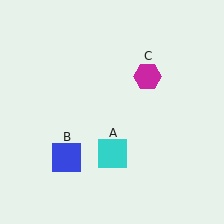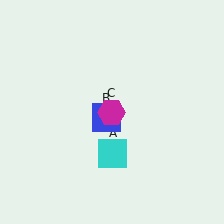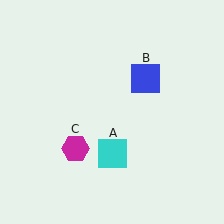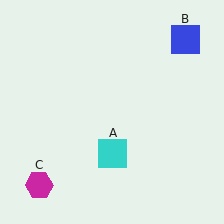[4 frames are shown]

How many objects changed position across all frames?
2 objects changed position: blue square (object B), magenta hexagon (object C).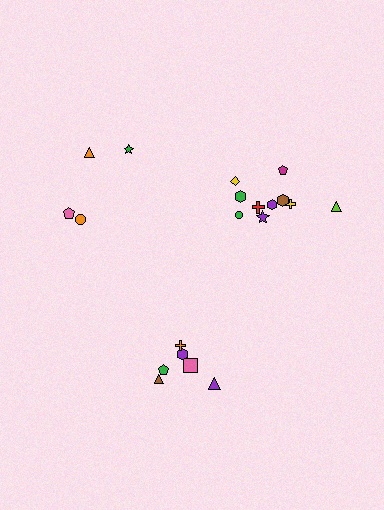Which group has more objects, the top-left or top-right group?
The top-right group.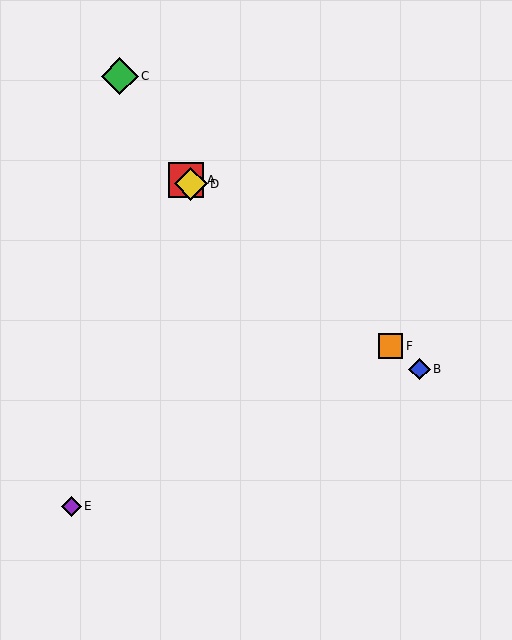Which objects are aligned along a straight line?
Objects A, B, D, F are aligned along a straight line.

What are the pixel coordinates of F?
Object F is at (391, 346).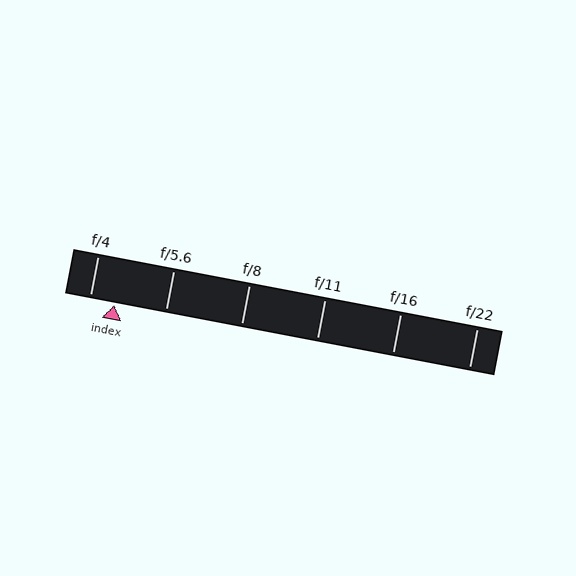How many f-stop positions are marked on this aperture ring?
There are 6 f-stop positions marked.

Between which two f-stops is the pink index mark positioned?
The index mark is between f/4 and f/5.6.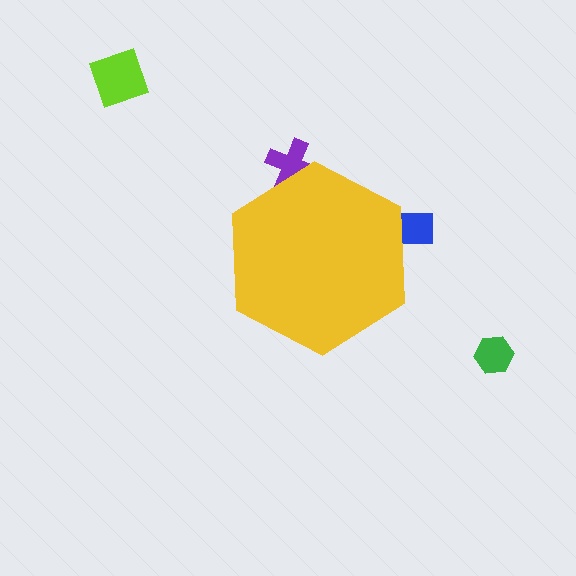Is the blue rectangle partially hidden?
Yes, the blue rectangle is partially hidden behind the yellow hexagon.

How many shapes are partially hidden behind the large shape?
2 shapes are partially hidden.